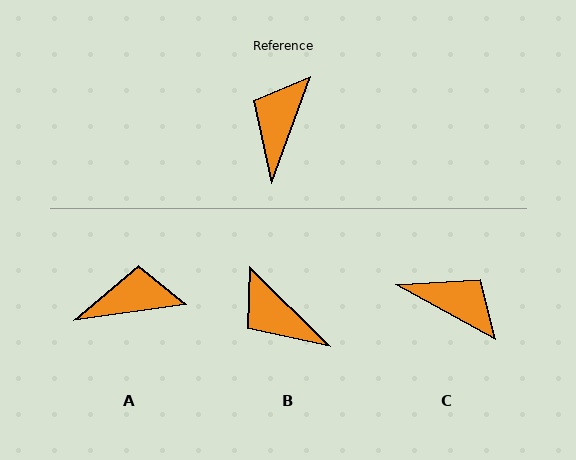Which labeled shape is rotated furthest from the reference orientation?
C, about 99 degrees away.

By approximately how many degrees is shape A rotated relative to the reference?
Approximately 62 degrees clockwise.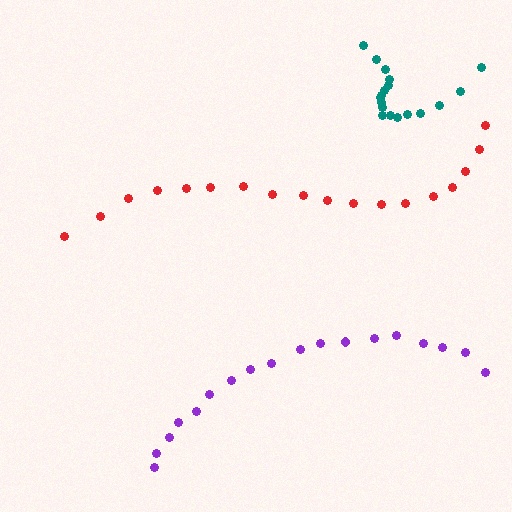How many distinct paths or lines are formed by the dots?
There are 3 distinct paths.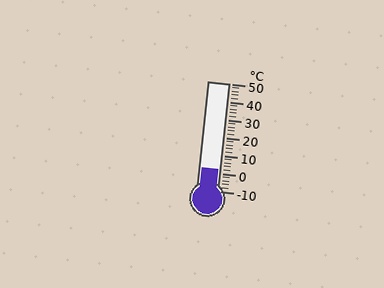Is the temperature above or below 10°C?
The temperature is below 10°C.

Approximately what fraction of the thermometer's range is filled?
The thermometer is filled to approximately 20% of its range.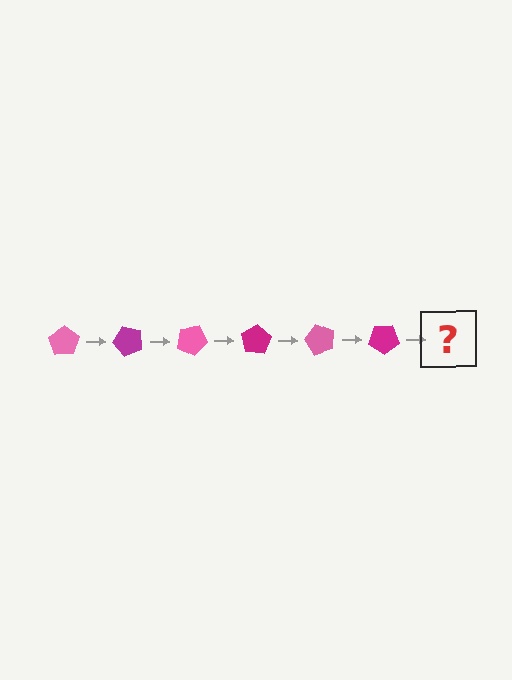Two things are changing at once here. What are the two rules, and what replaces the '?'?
The two rules are that it rotates 50 degrees each step and the color cycles through pink and magenta. The '?' should be a pink pentagon, rotated 300 degrees from the start.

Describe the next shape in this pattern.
It should be a pink pentagon, rotated 300 degrees from the start.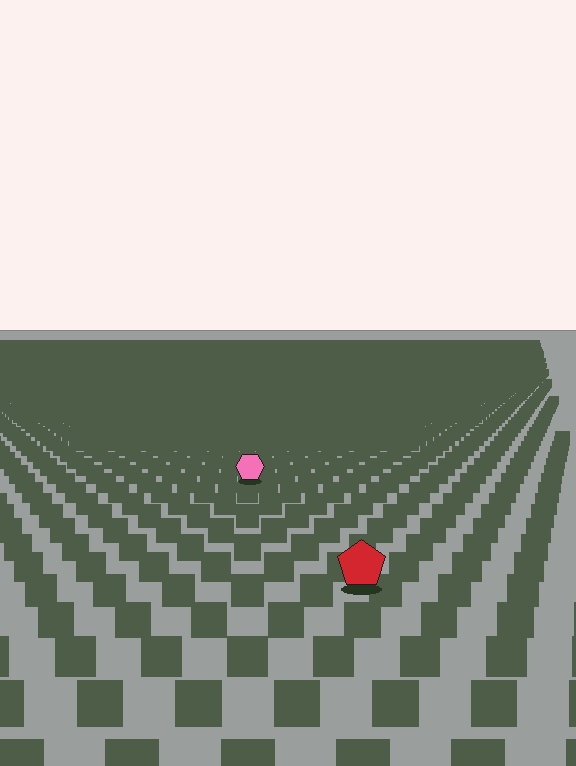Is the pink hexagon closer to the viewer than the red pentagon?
No. The red pentagon is closer — you can tell from the texture gradient: the ground texture is coarser near it.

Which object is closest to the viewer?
The red pentagon is closest. The texture marks near it are larger and more spread out.